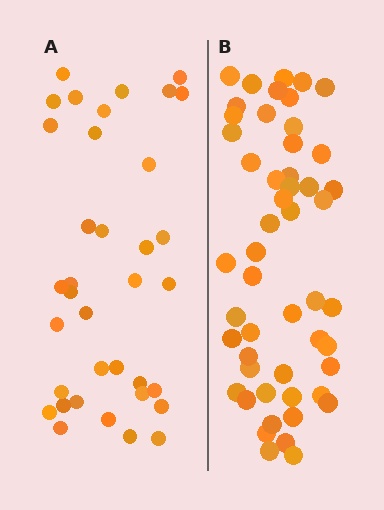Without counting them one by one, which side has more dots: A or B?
Region B (the right region) has more dots.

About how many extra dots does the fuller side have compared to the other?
Region B has approximately 15 more dots than region A.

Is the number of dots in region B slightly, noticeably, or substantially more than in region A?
Region B has noticeably more, but not dramatically so. The ratio is roughly 1.4 to 1.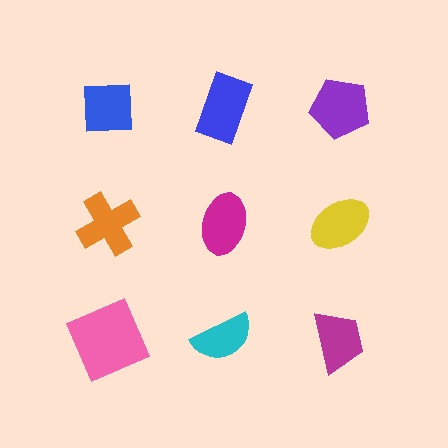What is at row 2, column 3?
A yellow ellipse.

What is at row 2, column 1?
An orange cross.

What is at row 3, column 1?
A pink square.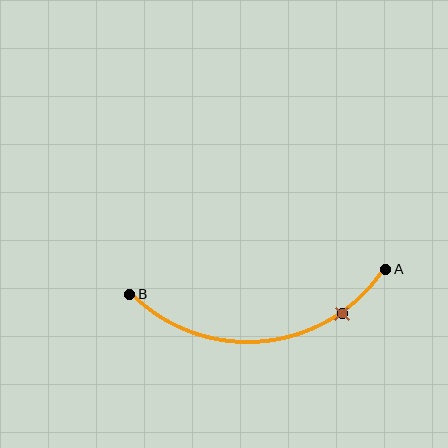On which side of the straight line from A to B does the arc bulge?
The arc bulges below the straight line connecting A and B.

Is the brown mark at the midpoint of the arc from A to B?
No. The brown mark lies on the arc but is closer to endpoint A. The arc midpoint would be at the point on the curve equidistant along the arc from both A and B.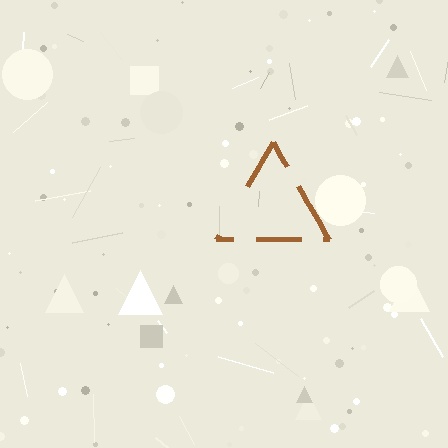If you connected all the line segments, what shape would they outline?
They would outline a triangle.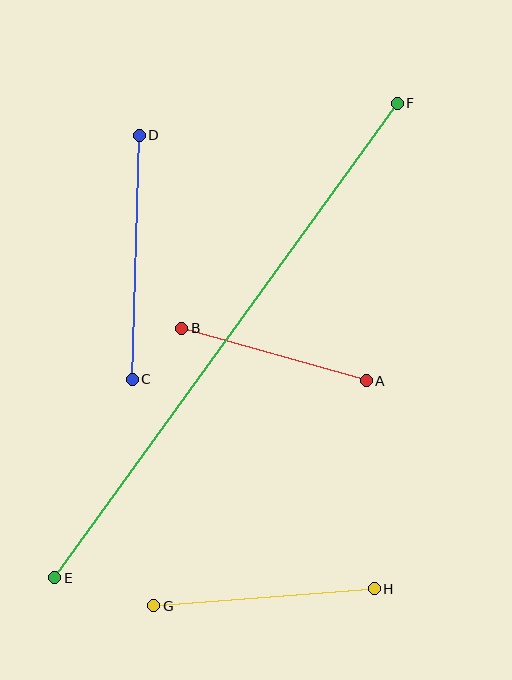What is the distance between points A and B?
The distance is approximately 192 pixels.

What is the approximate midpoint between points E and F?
The midpoint is at approximately (226, 341) pixels.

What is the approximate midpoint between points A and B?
The midpoint is at approximately (274, 354) pixels.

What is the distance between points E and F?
The distance is approximately 585 pixels.